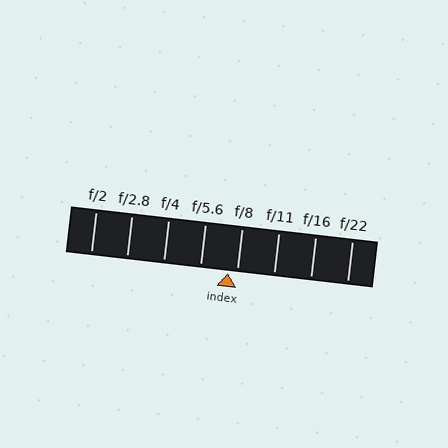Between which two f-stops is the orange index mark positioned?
The index mark is between f/5.6 and f/8.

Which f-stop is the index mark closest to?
The index mark is closest to f/8.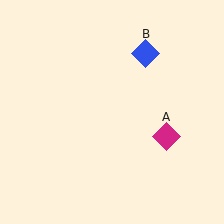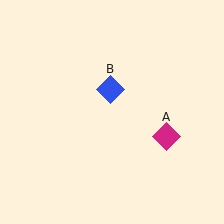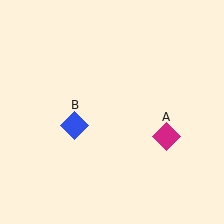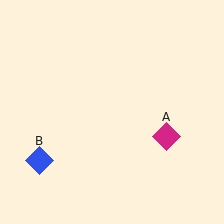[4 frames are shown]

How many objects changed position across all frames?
1 object changed position: blue diamond (object B).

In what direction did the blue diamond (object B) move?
The blue diamond (object B) moved down and to the left.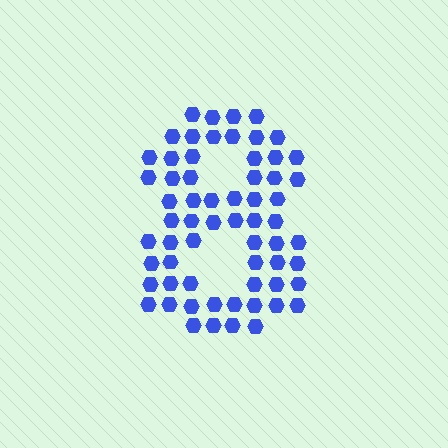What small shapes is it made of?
It is made of small hexagons.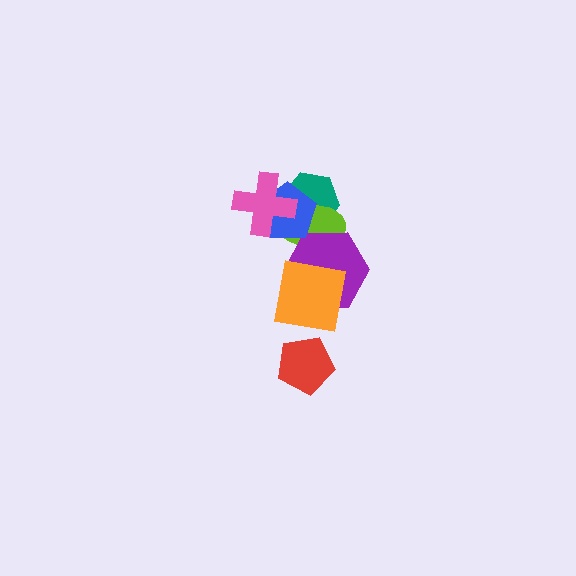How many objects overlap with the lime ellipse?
4 objects overlap with the lime ellipse.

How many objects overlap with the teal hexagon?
3 objects overlap with the teal hexagon.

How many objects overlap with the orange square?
1 object overlaps with the orange square.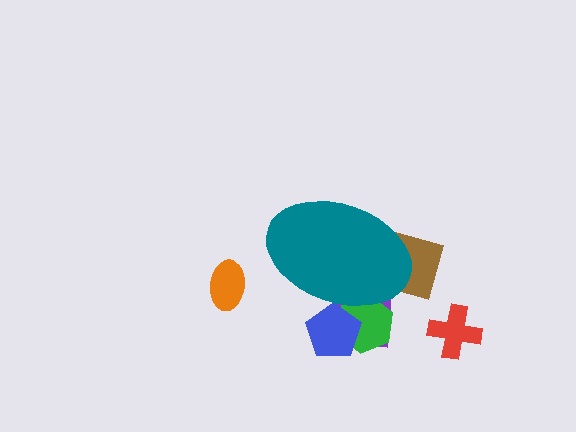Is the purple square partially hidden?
Yes, the purple square is partially hidden behind the teal ellipse.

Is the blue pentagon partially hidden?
Yes, the blue pentagon is partially hidden behind the teal ellipse.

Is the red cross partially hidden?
No, the red cross is fully visible.